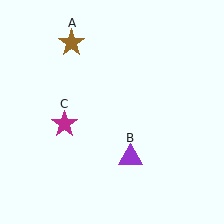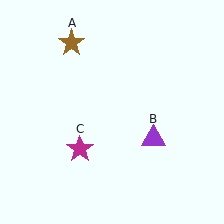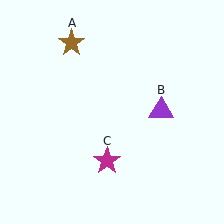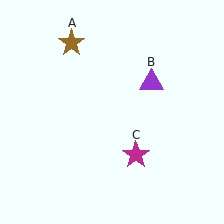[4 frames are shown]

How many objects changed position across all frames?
2 objects changed position: purple triangle (object B), magenta star (object C).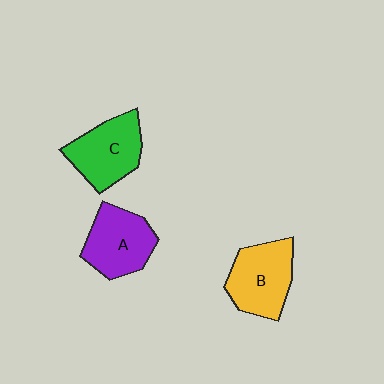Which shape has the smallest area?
Shape A (purple).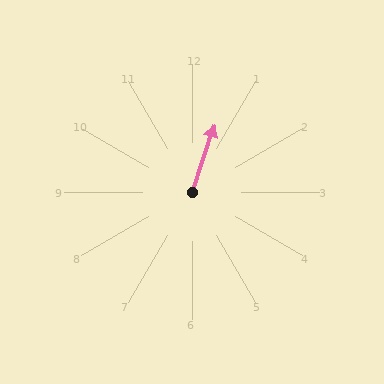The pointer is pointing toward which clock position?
Roughly 1 o'clock.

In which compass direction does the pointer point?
North.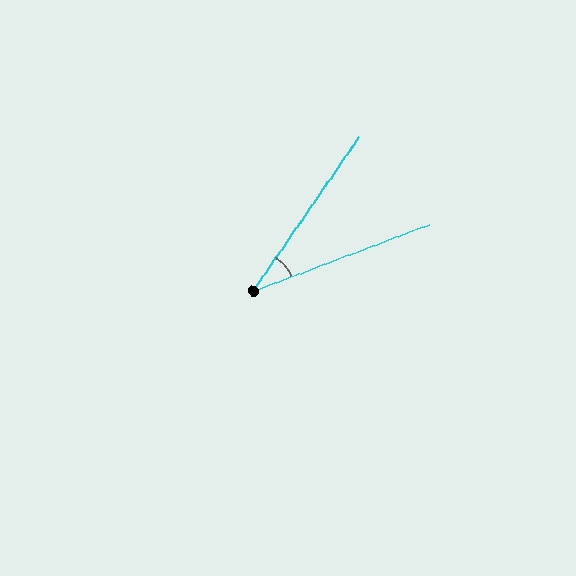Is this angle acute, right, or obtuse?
It is acute.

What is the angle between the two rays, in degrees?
Approximately 35 degrees.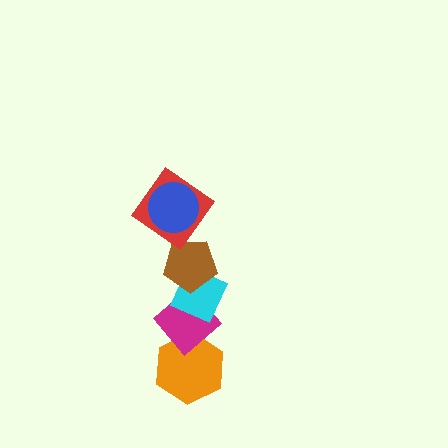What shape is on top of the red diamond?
The blue circle is on top of the red diamond.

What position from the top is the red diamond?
The red diamond is 2nd from the top.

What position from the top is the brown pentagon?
The brown pentagon is 3rd from the top.